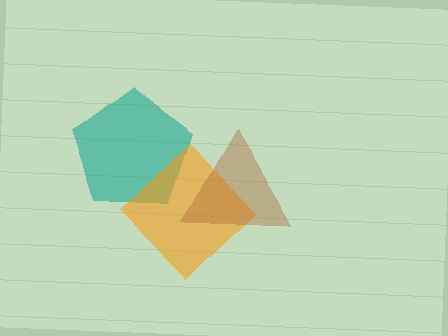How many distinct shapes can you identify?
There are 3 distinct shapes: a teal pentagon, an orange diamond, a brown triangle.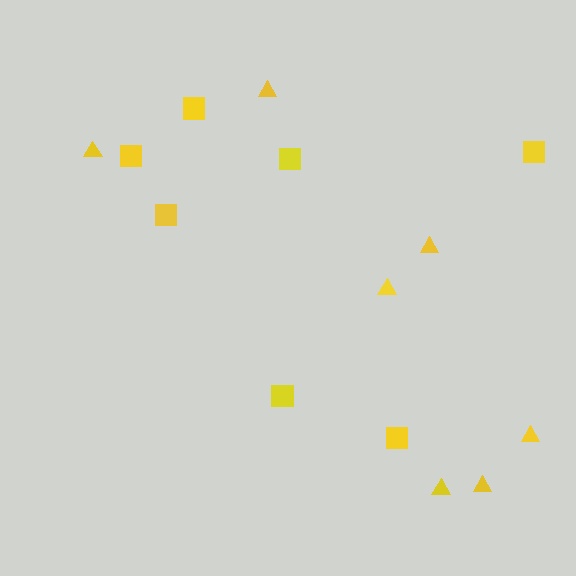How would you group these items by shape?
There are 2 groups: one group of triangles (7) and one group of squares (7).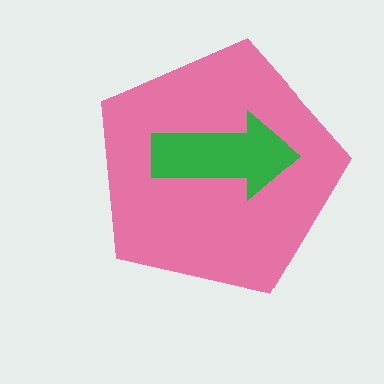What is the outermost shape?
The pink pentagon.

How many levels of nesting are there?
2.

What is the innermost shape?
The green arrow.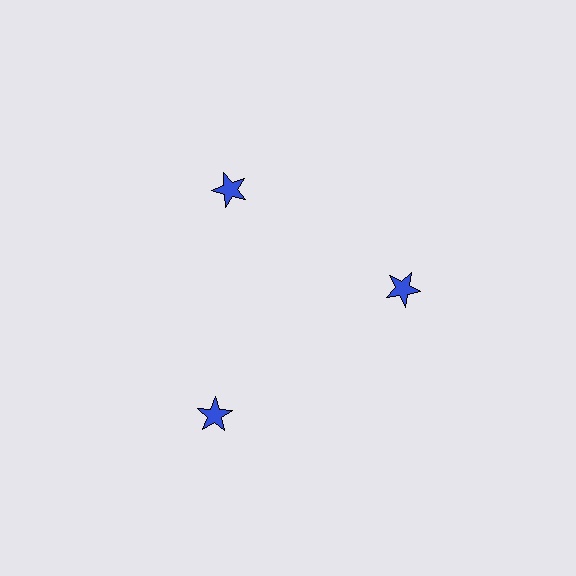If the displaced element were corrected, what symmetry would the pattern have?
It would have 3-fold rotational symmetry — the pattern would map onto itself every 120 degrees.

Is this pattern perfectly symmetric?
No. The 3 blue stars are arranged in a ring, but one element near the 7 o'clock position is pushed outward from the center, breaking the 3-fold rotational symmetry.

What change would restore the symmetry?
The symmetry would be restored by moving it inward, back onto the ring so that all 3 stars sit at equal angles and equal distance from the center.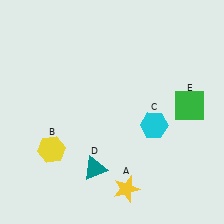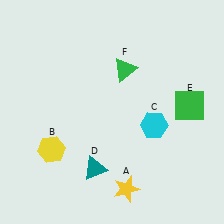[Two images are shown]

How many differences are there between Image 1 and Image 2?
There is 1 difference between the two images.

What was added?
A green triangle (F) was added in Image 2.